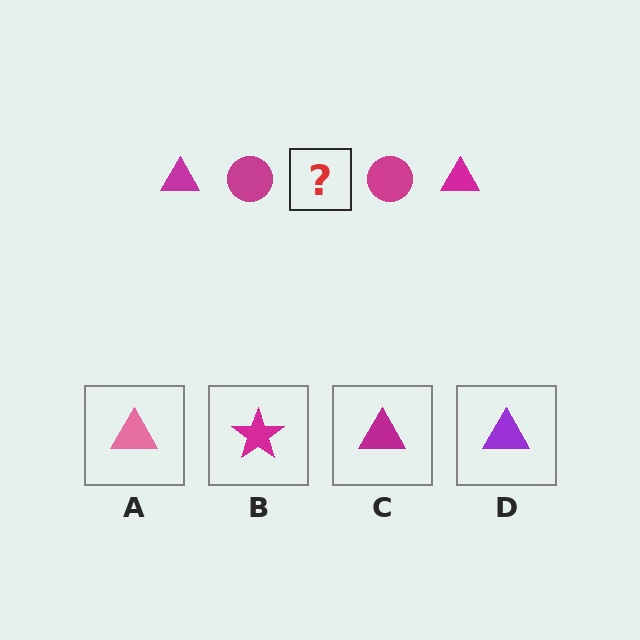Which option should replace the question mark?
Option C.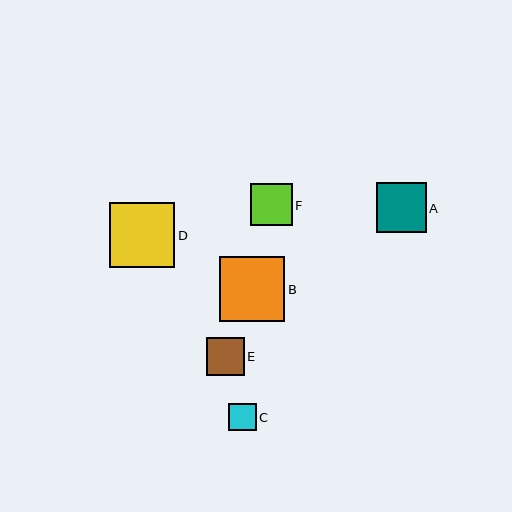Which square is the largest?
Square D is the largest with a size of approximately 65 pixels.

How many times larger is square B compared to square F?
Square B is approximately 1.6 times the size of square F.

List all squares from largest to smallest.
From largest to smallest: D, B, A, F, E, C.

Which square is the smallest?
Square C is the smallest with a size of approximately 28 pixels.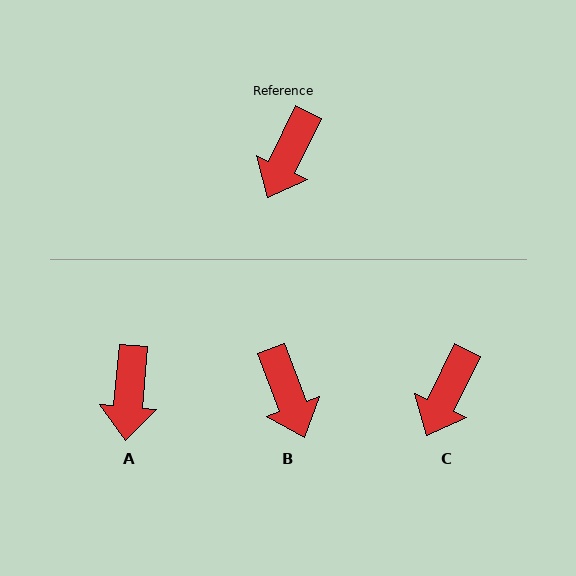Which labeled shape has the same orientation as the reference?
C.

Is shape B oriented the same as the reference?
No, it is off by about 46 degrees.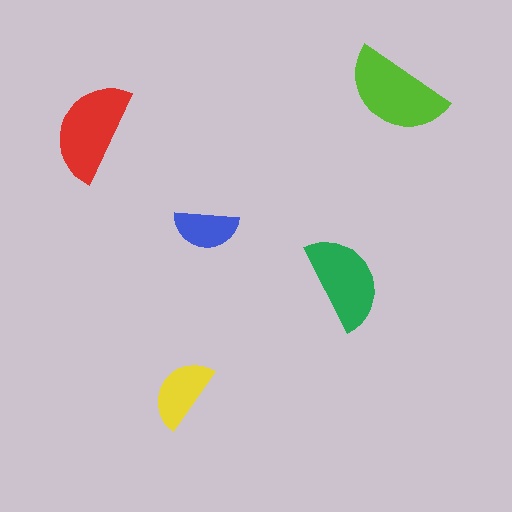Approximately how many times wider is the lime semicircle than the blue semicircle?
About 1.5 times wider.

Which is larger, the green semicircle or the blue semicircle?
The green one.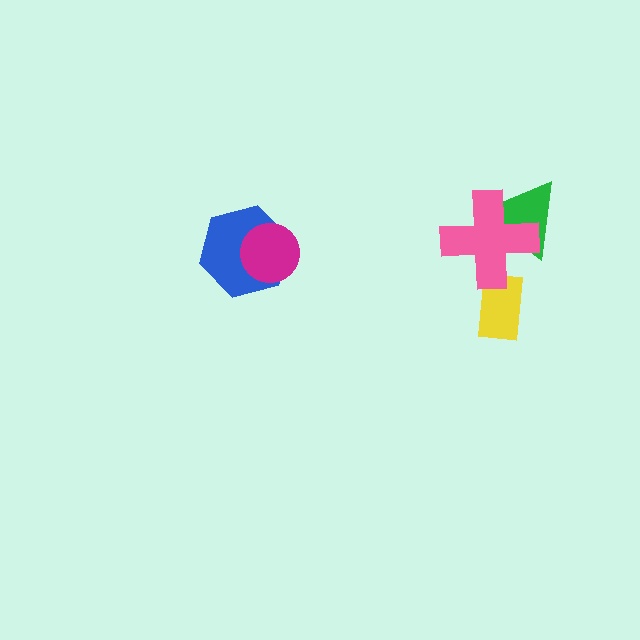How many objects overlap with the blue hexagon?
1 object overlaps with the blue hexagon.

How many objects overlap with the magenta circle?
1 object overlaps with the magenta circle.